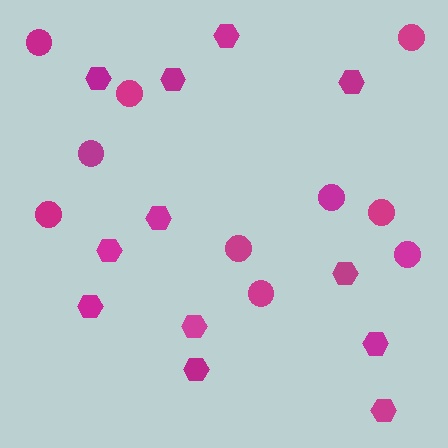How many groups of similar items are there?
There are 2 groups: one group of hexagons (12) and one group of circles (10).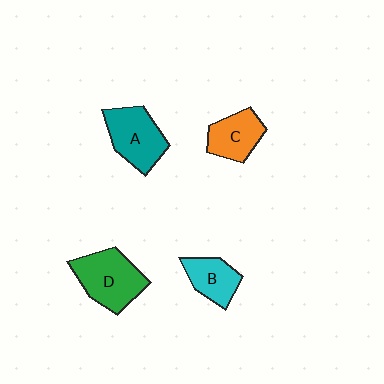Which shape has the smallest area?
Shape B (cyan).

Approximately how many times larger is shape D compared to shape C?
Approximately 1.4 times.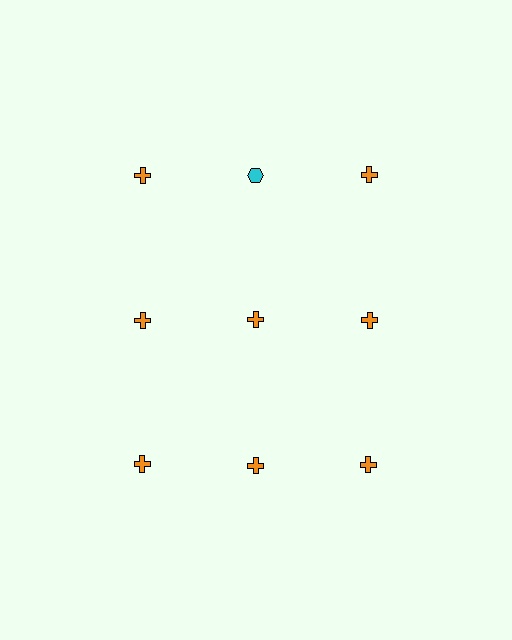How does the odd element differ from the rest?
It differs in both color (cyan instead of orange) and shape (hexagon instead of cross).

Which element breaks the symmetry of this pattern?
The cyan hexagon in the top row, second from left column breaks the symmetry. All other shapes are orange crosses.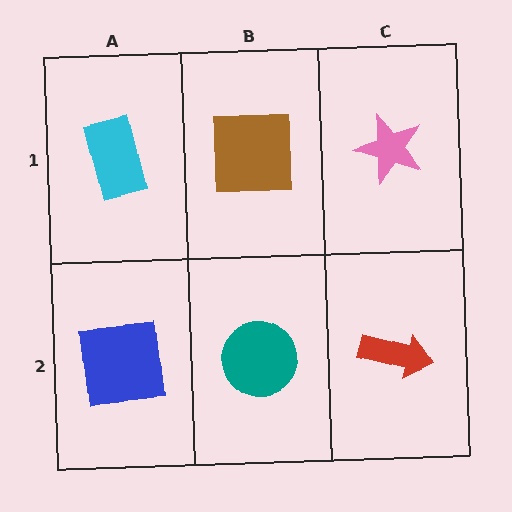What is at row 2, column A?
A blue square.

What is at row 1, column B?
A brown square.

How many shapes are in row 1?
3 shapes.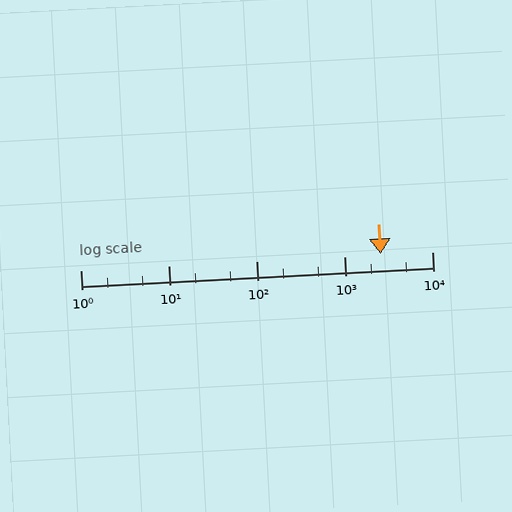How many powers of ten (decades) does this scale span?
The scale spans 4 decades, from 1 to 10000.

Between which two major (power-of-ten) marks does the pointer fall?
The pointer is between 1000 and 10000.